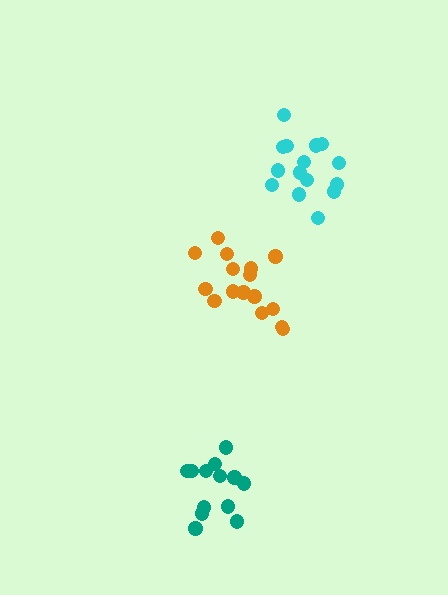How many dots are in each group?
Group 1: 13 dots, Group 2: 15 dots, Group 3: 16 dots (44 total).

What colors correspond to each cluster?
The clusters are colored: teal, cyan, orange.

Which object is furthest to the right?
The cyan cluster is rightmost.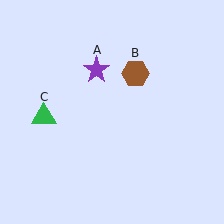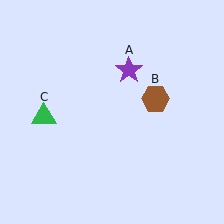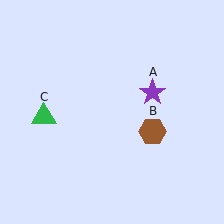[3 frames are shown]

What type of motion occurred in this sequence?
The purple star (object A), brown hexagon (object B) rotated clockwise around the center of the scene.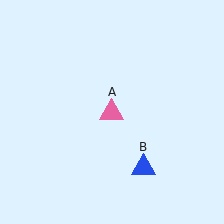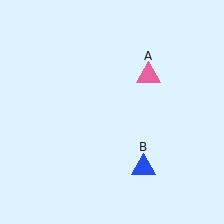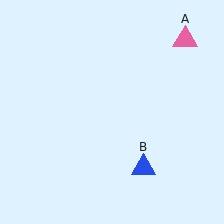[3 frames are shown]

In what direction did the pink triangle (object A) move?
The pink triangle (object A) moved up and to the right.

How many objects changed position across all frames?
1 object changed position: pink triangle (object A).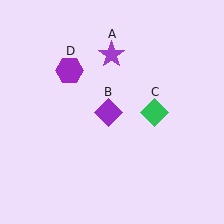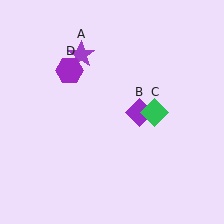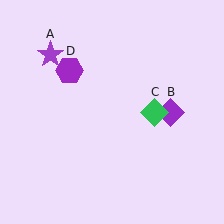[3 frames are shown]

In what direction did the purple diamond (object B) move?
The purple diamond (object B) moved right.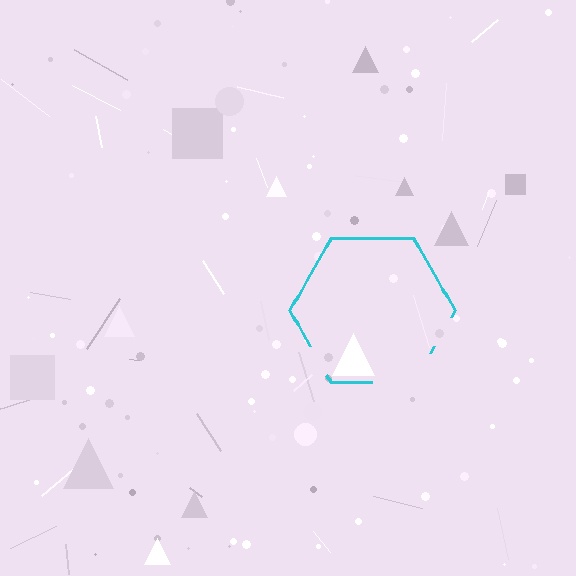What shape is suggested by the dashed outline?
The dashed outline suggests a hexagon.